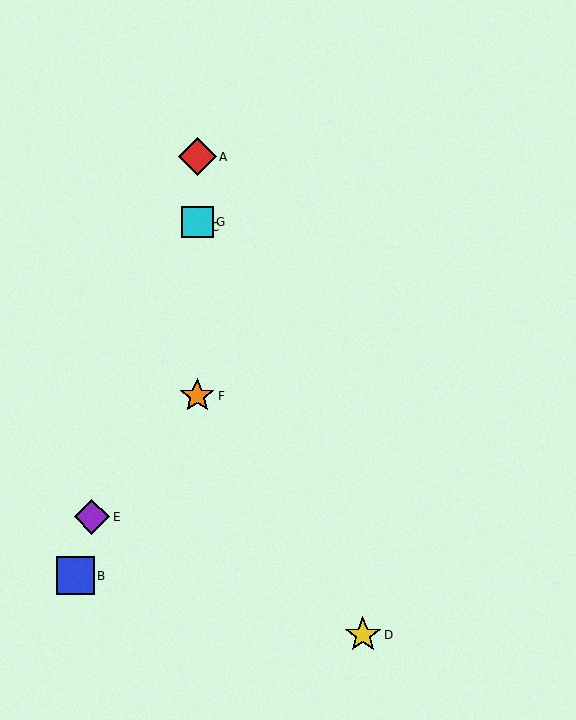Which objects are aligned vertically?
Objects A, C, F, G are aligned vertically.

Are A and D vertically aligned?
No, A is at x≈197 and D is at x≈363.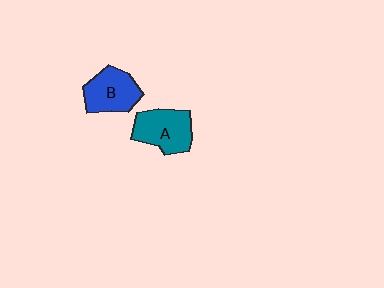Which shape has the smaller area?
Shape B (blue).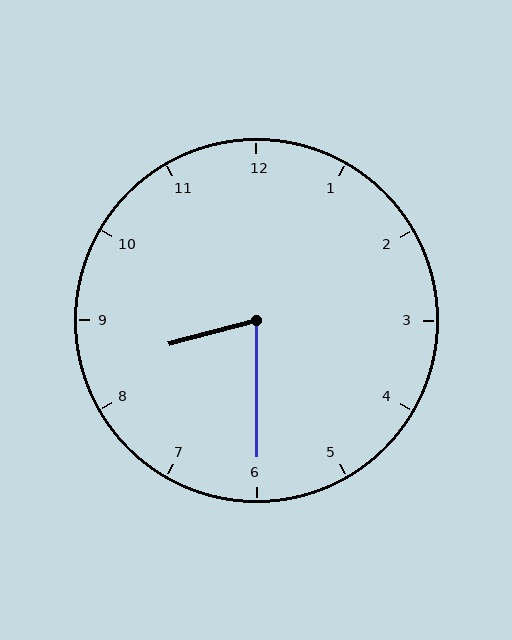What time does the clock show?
8:30.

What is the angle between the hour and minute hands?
Approximately 75 degrees.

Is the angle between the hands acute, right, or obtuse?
It is acute.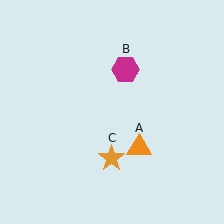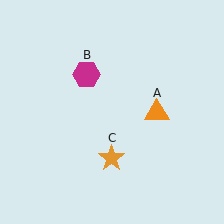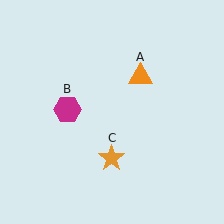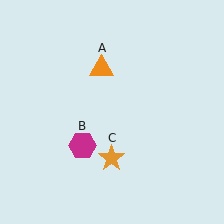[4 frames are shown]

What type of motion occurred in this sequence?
The orange triangle (object A), magenta hexagon (object B) rotated counterclockwise around the center of the scene.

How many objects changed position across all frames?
2 objects changed position: orange triangle (object A), magenta hexagon (object B).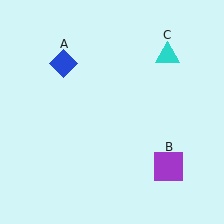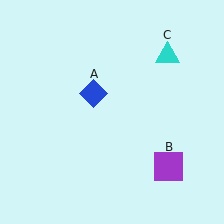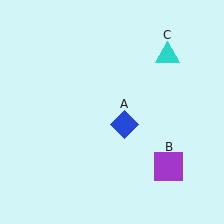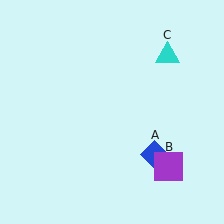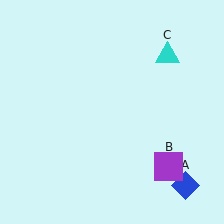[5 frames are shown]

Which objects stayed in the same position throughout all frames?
Purple square (object B) and cyan triangle (object C) remained stationary.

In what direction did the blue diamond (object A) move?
The blue diamond (object A) moved down and to the right.